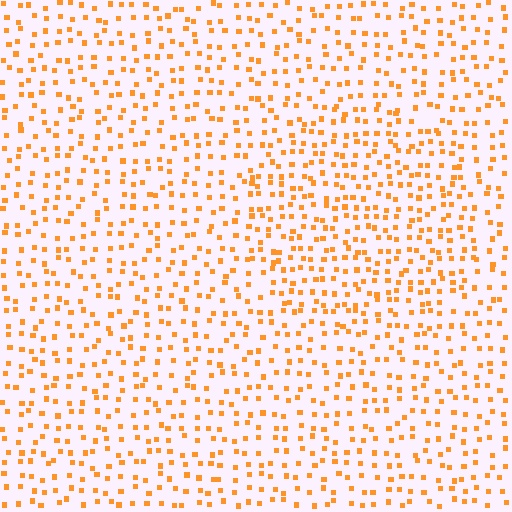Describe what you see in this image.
The image contains small orange elements arranged at two different densities. A circle-shaped region is visible where the elements are more densely packed than the surrounding area.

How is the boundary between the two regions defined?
The boundary is defined by a change in element density (approximately 1.4x ratio). All elements are the same color, size, and shape.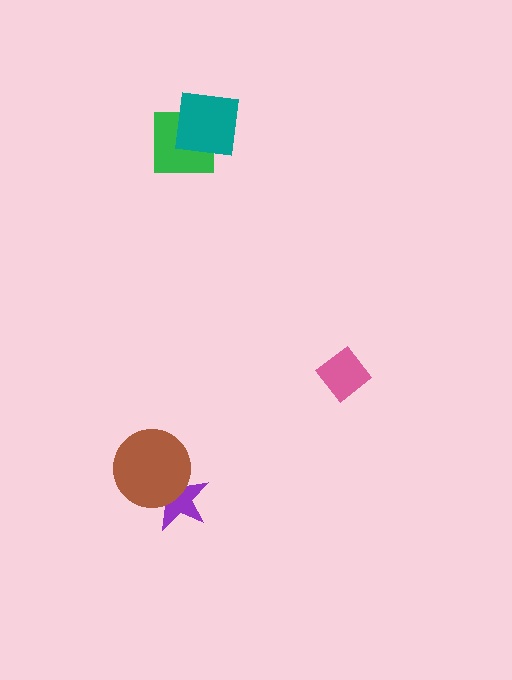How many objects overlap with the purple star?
1 object overlaps with the purple star.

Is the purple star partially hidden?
Yes, it is partially covered by another shape.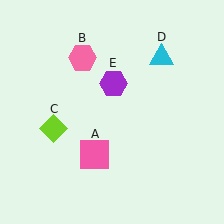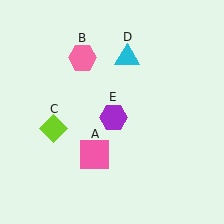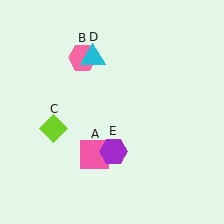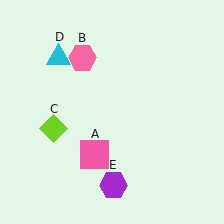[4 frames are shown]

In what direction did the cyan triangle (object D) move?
The cyan triangle (object D) moved left.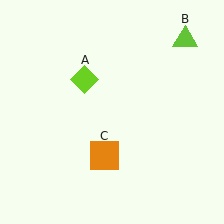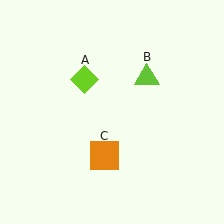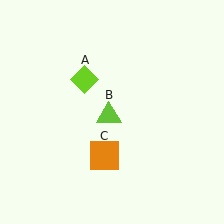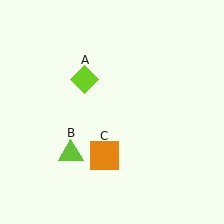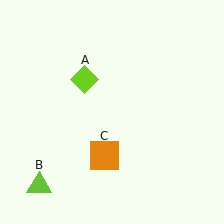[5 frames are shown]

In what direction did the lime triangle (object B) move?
The lime triangle (object B) moved down and to the left.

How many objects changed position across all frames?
1 object changed position: lime triangle (object B).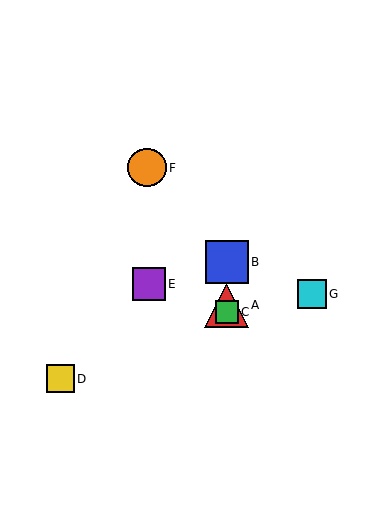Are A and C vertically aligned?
Yes, both are at x≈227.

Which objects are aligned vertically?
Objects A, B, C are aligned vertically.